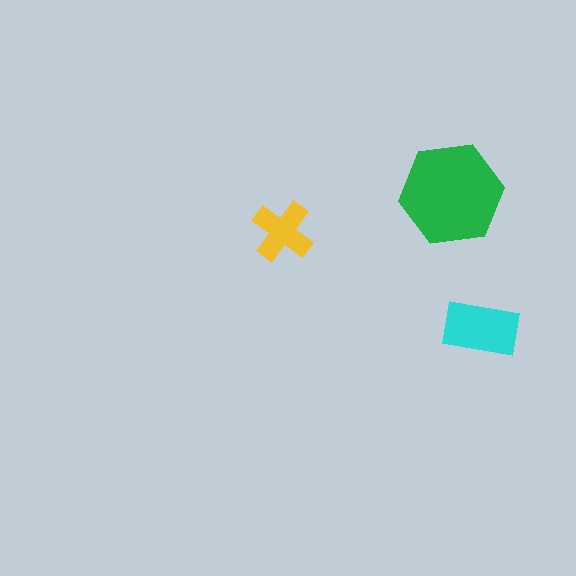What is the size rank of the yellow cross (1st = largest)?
3rd.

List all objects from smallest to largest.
The yellow cross, the cyan rectangle, the green hexagon.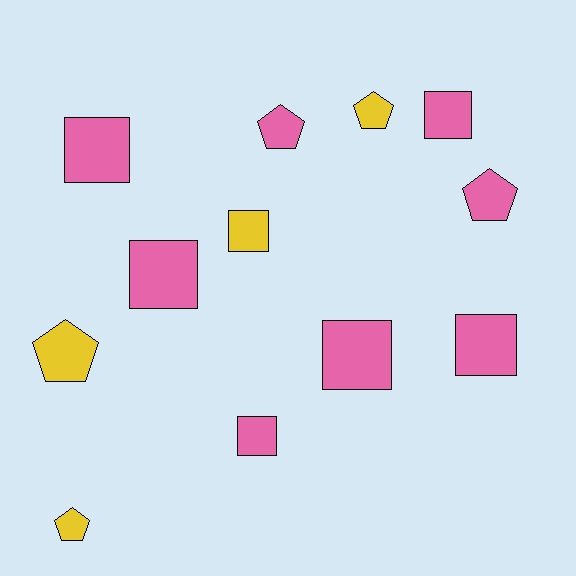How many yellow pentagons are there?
There are 3 yellow pentagons.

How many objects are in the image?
There are 12 objects.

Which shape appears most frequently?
Square, with 7 objects.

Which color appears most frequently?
Pink, with 8 objects.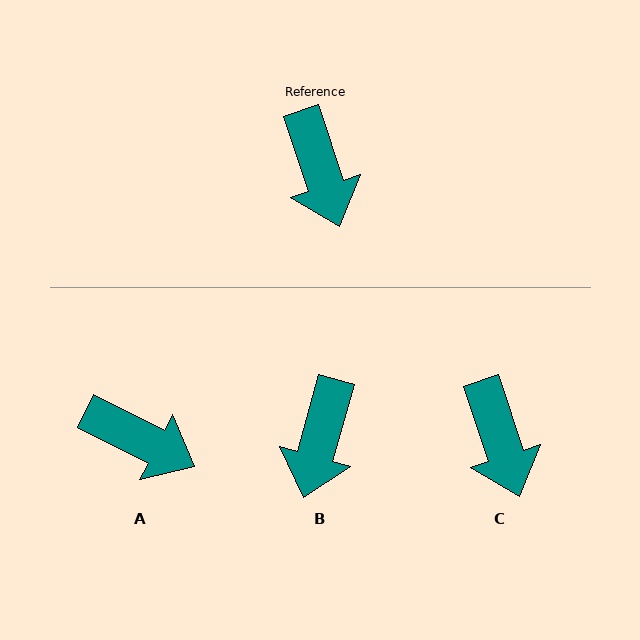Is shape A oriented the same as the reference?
No, it is off by about 45 degrees.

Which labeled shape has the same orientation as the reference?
C.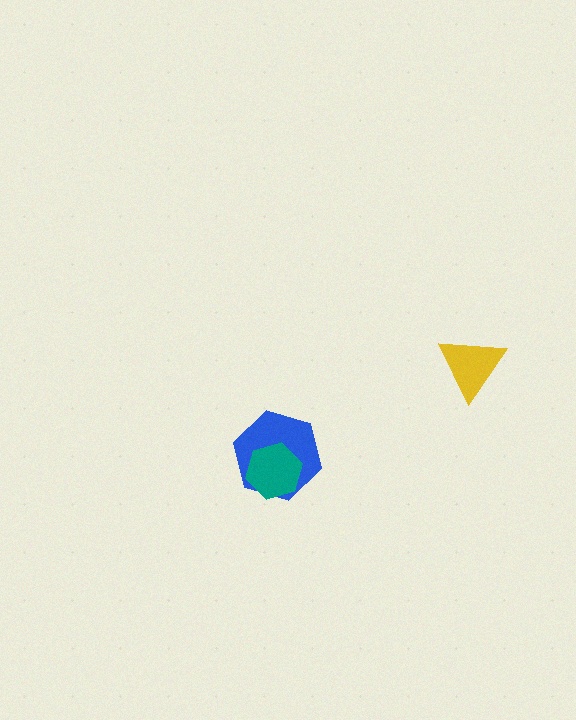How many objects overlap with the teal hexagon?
1 object overlaps with the teal hexagon.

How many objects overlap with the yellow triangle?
0 objects overlap with the yellow triangle.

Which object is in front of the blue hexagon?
The teal hexagon is in front of the blue hexagon.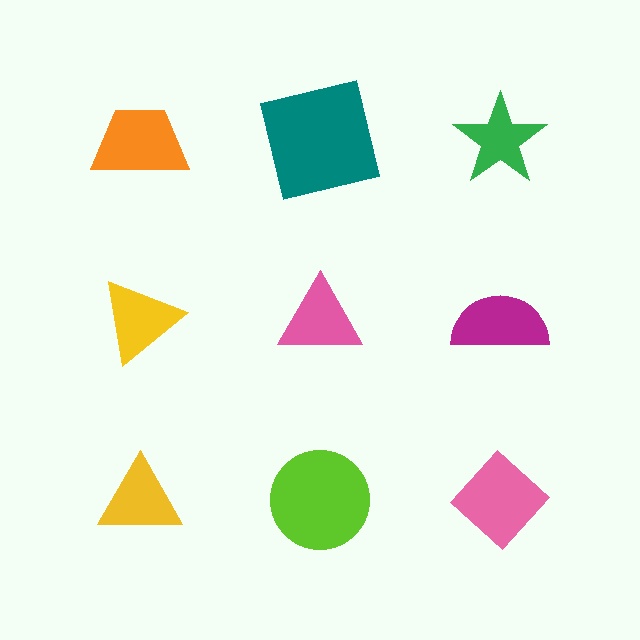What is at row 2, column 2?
A pink triangle.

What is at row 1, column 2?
A teal square.